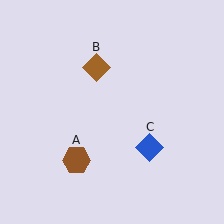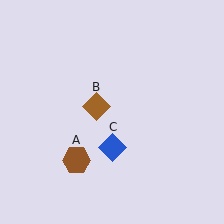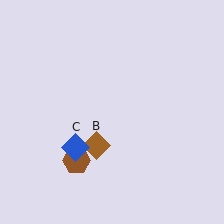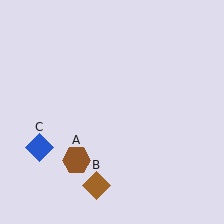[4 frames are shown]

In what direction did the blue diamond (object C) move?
The blue diamond (object C) moved left.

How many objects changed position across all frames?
2 objects changed position: brown diamond (object B), blue diamond (object C).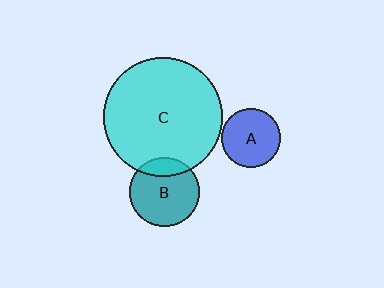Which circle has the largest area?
Circle C (cyan).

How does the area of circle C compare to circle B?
Approximately 2.9 times.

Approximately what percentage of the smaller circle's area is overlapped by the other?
Approximately 20%.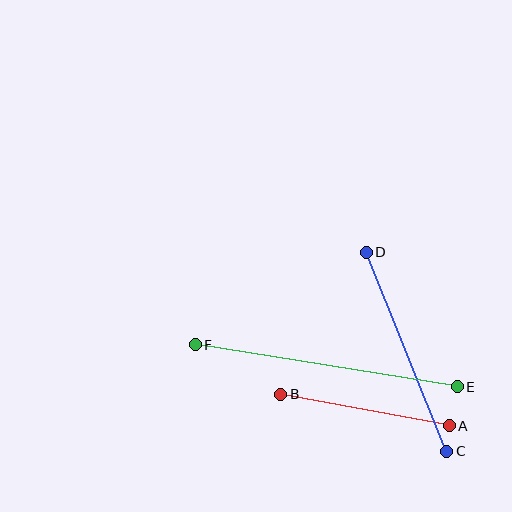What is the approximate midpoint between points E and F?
The midpoint is at approximately (326, 366) pixels.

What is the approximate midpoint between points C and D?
The midpoint is at approximately (407, 352) pixels.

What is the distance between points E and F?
The distance is approximately 266 pixels.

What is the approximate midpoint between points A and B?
The midpoint is at approximately (365, 410) pixels.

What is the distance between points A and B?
The distance is approximately 172 pixels.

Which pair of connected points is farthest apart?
Points E and F are farthest apart.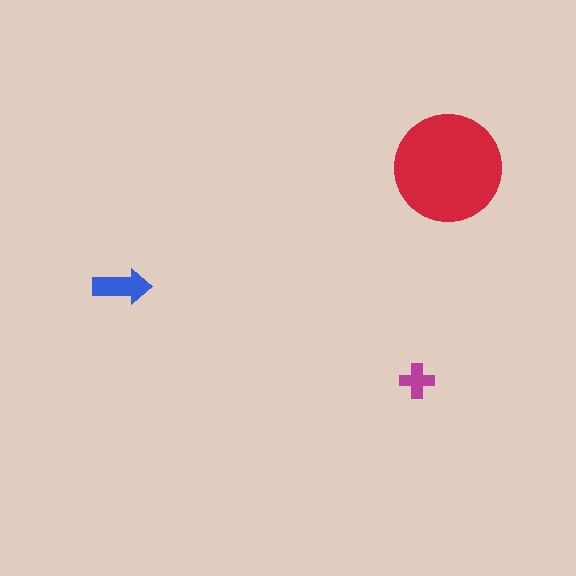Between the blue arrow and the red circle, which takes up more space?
The red circle.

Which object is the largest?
The red circle.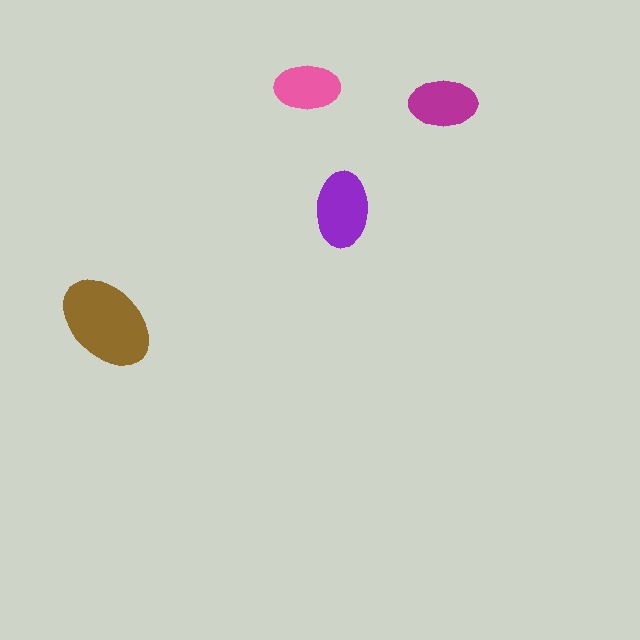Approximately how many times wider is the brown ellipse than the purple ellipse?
About 1.5 times wider.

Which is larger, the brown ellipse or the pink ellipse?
The brown one.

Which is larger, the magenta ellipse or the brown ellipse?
The brown one.